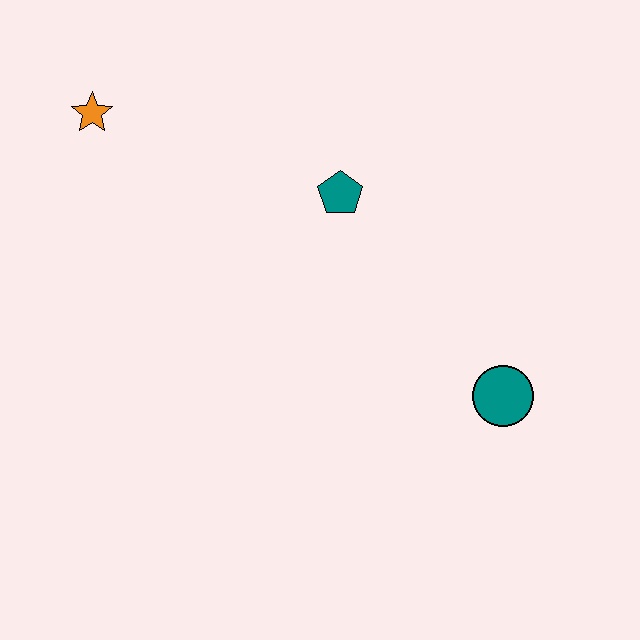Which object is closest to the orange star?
The teal pentagon is closest to the orange star.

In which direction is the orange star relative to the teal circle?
The orange star is to the left of the teal circle.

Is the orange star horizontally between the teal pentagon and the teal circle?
No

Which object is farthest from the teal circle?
The orange star is farthest from the teal circle.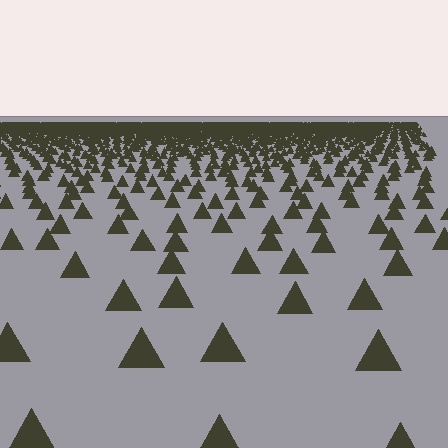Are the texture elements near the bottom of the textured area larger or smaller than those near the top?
Larger. Near the bottom, elements are closer to the viewer and appear at a bigger on-screen size.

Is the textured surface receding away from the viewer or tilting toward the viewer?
The surface is receding away from the viewer. Texture elements get smaller and denser toward the top.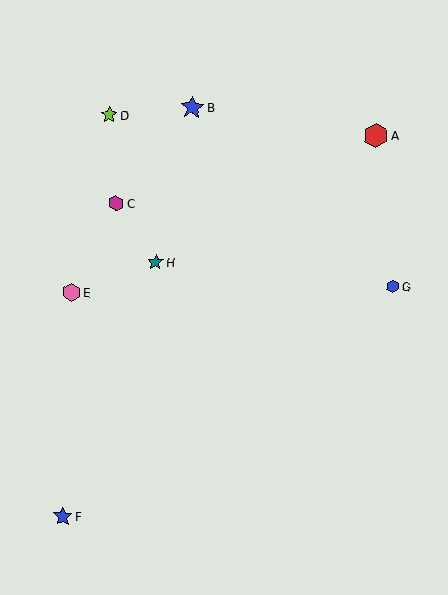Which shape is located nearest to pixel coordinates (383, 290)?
The blue hexagon (labeled G) at (393, 287) is nearest to that location.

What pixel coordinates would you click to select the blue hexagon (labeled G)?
Click at (393, 287) to select the blue hexagon G.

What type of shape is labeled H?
Shape H is a teal star.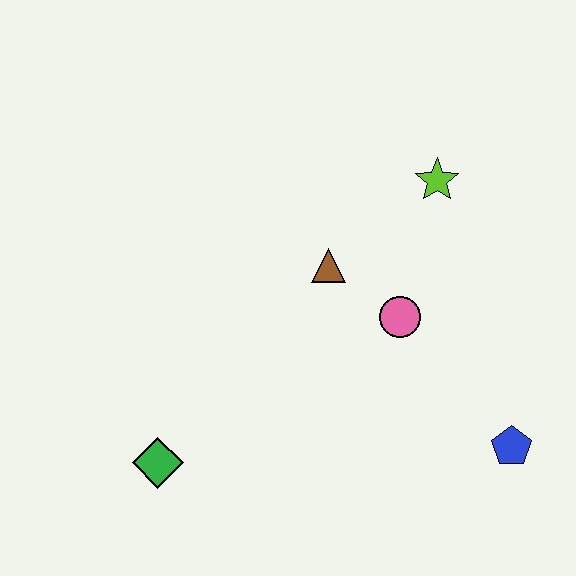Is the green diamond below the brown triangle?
Yes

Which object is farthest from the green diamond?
The lime star is farthest from the green diamond.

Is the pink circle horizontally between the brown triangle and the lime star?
Yes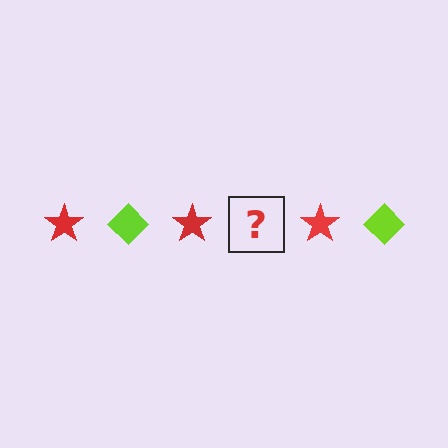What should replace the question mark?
The question mark should be replaced with a lime diamond.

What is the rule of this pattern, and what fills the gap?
The rule is that the pattern alternates between red star and lime diamond. The gap should be filled with a lime diamond.